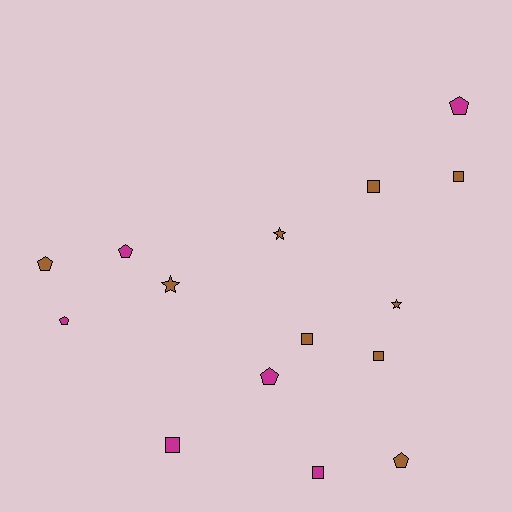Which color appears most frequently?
Brown, with 9 objects.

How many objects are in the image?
There are 15 objects.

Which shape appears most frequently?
Square, with 6 objects.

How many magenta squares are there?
There are 2 magenta squares.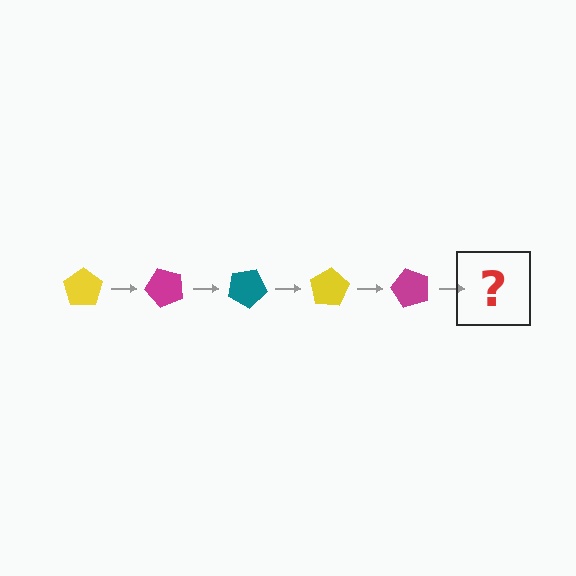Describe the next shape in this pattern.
It should be a teal pentagon, rotated 250 degrees from the start.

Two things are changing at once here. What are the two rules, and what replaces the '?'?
The two rules are that it rotates 50 degrees each step and the color cycles through yellow, magenta, and teal. The '?' should be a teal pentagon, rotated 250 degrees from the start.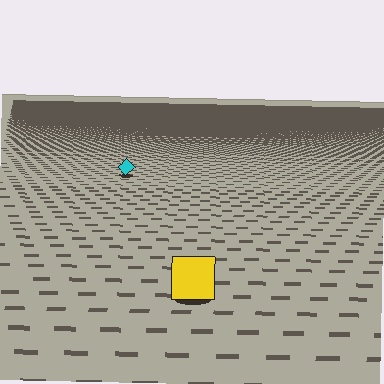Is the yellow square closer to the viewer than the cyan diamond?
Yes. The yellow square is closer — you can tell from the texture gradient: the ground texture is coarser near it.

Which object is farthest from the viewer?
The cyan diamond is farthest from the viewer. It appears smaller and the ground texture around it is denser.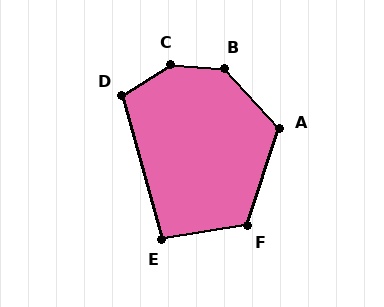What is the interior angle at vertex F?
Approximately 117 degrees (obtuse).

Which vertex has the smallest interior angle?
E, at approximately 97 degrees.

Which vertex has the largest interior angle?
C, at approximately 144 degrees.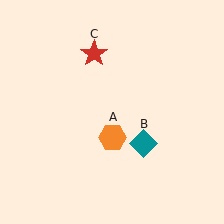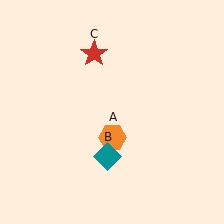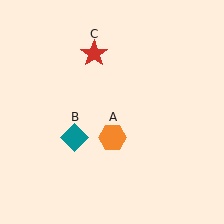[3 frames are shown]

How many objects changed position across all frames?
1 object changed position: teal diamond (object B).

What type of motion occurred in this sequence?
The teal diamond (object B) rotated clockwise around the center of the scene.